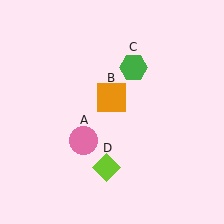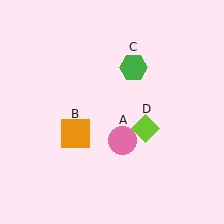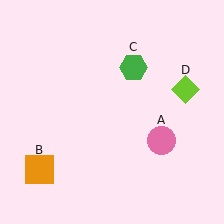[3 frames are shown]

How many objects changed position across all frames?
3 objects changed position: pink circle (object A), orange square (object B), lime diamond (object D).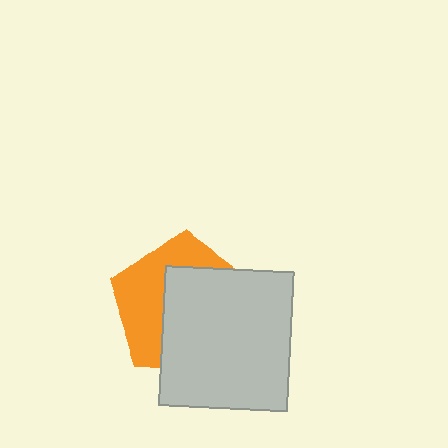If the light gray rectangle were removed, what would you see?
You would see the complete orange pentagon.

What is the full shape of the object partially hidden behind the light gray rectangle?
The partially hidden object is an orange pentagon.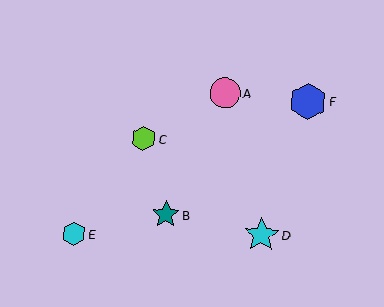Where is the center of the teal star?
The center of the teal star is at (166, 214).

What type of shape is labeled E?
Shape E is a cyan hexagon.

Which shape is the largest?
The blue hexagon (labeled F) is the largest.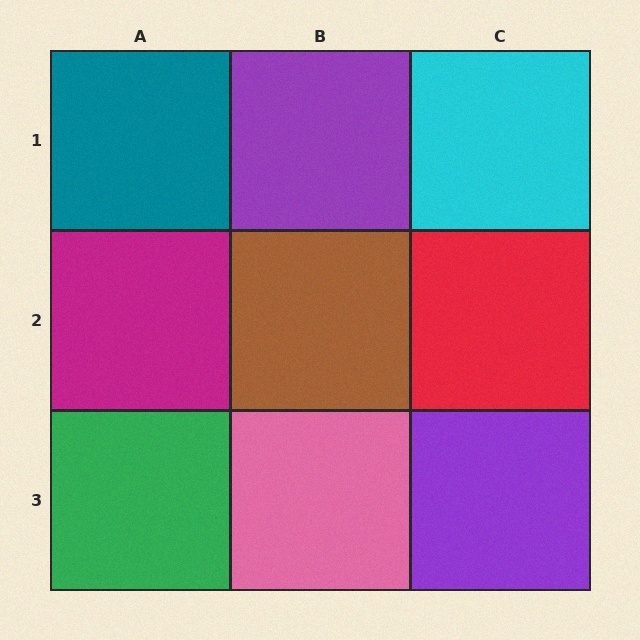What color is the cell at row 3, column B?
Pink.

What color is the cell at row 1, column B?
Purple.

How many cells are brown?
1 cell is brown.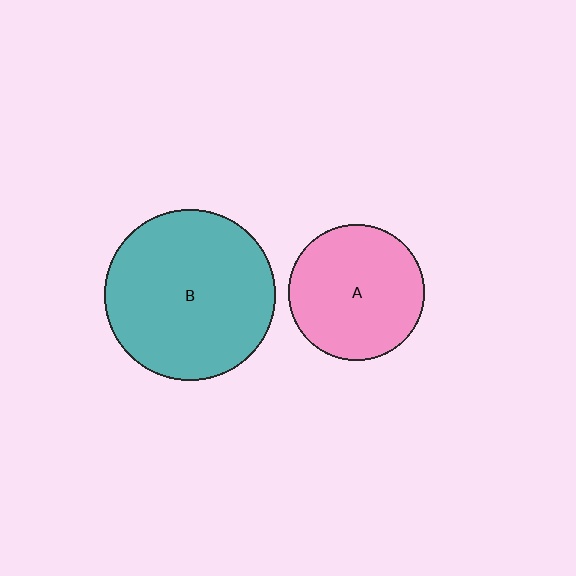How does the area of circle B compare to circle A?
Approximately 1.6 times.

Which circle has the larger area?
Circle B (teal).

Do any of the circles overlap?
No, none of the circles overlap.